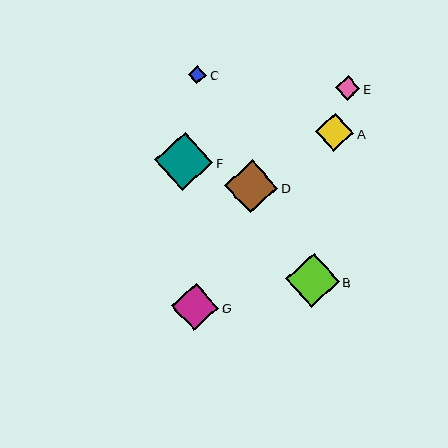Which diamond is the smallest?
Diamond C is the smallest with a size of approximately 18 pixels.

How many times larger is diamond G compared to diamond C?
Diamond G is approximately 2.6 times the size of diamond C.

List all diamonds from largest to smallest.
From largest to smallest: F, B, D, G, A, E, C.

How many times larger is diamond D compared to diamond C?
Diamond D is approximately 3.0 times the size of diamond C.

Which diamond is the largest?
Diamond F is the largest with a size of approximately 58 pixels.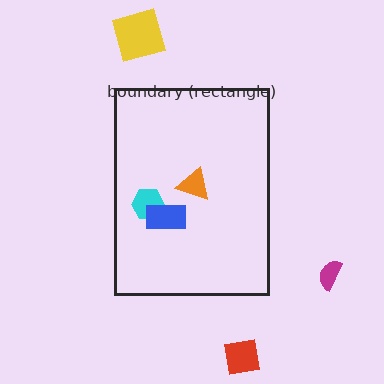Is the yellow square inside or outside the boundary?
Outside.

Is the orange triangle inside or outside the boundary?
Inside.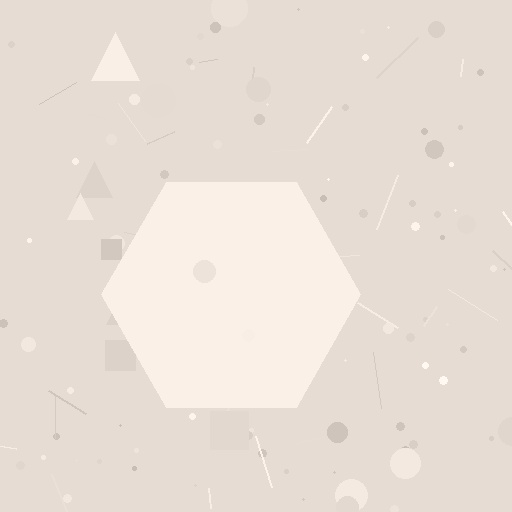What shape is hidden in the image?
A hexagon is hidden in the image.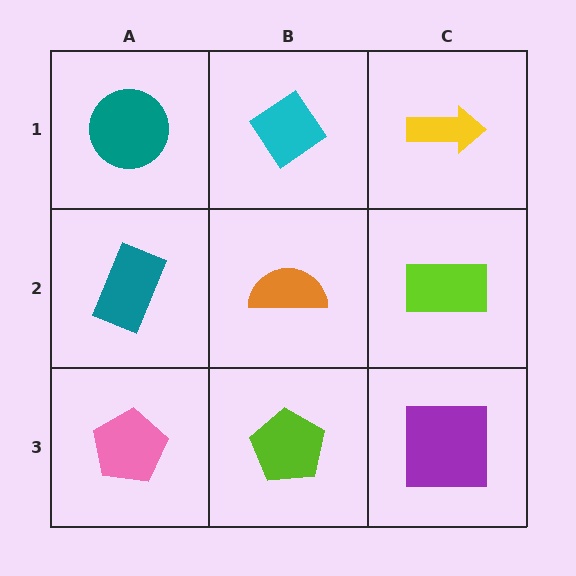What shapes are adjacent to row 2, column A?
A teal circle (row 1, column A), a pink pentagon (row 3, column A), an orange semicircle (row 2, column B).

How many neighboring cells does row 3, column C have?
2.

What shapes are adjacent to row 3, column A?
A teal rectangle (row 2, column A), a lime pentagon (row 3, column B).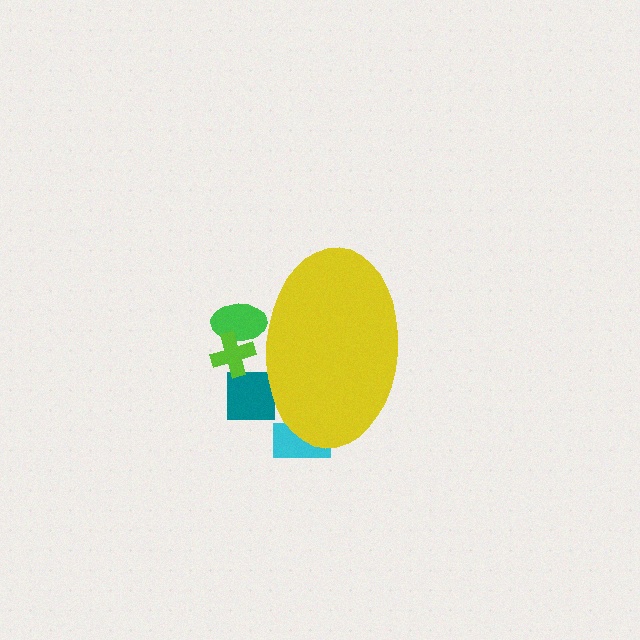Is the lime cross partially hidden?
Yes, the lime cross is partially hidden behind the yellow ellipse.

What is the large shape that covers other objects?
A yellow ellipse.